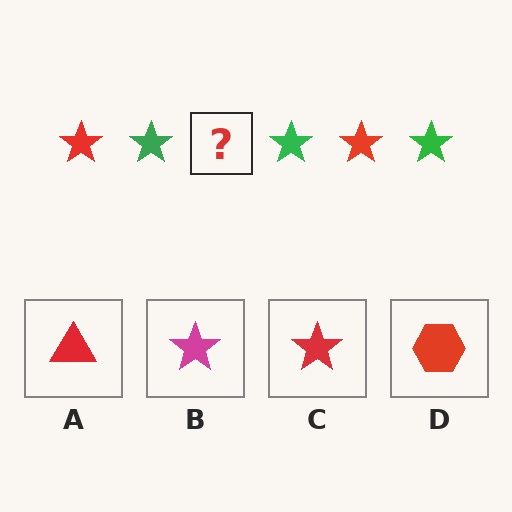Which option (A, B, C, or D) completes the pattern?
C.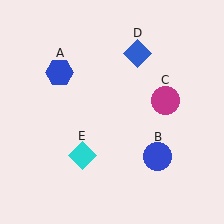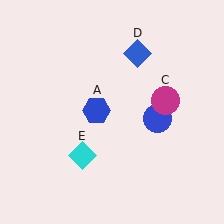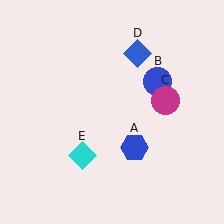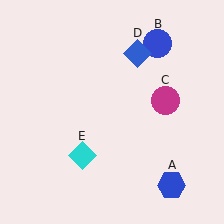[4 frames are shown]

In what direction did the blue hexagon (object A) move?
The blue hexagon (object A) moved down and to the right.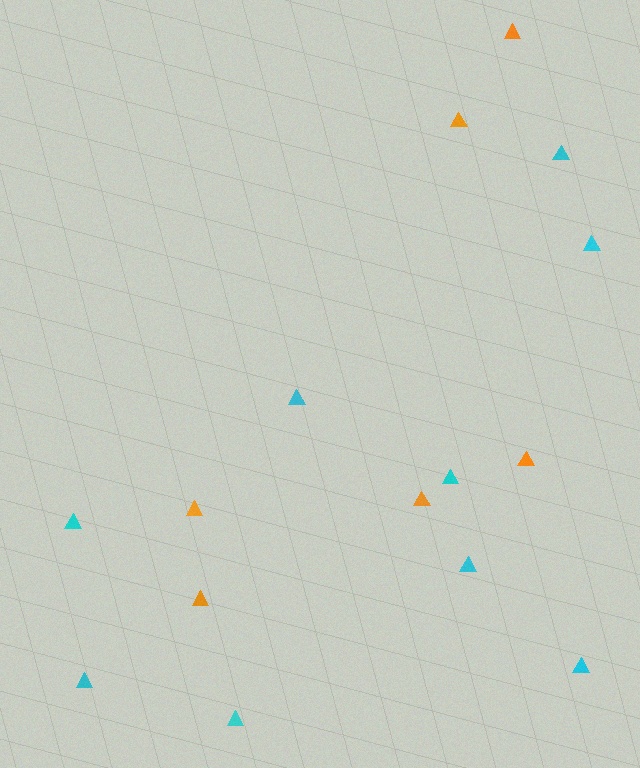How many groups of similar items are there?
There are 2 groups: one group of cyan triangles (9) and one group of orange triangles (6).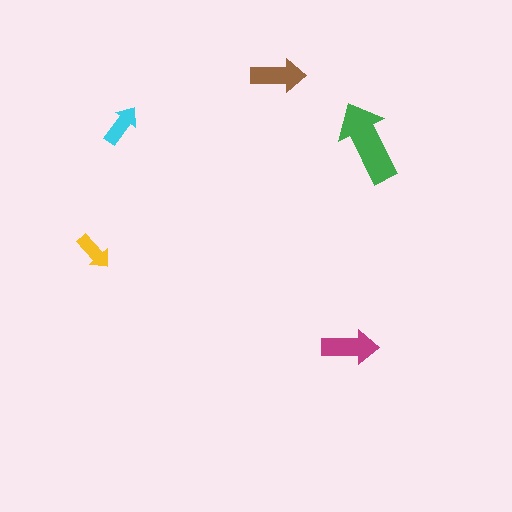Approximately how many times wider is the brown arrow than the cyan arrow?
About 1.5 times wider.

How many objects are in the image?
There are 5 objects in the image.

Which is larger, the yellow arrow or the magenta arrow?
The magenta one.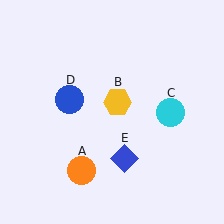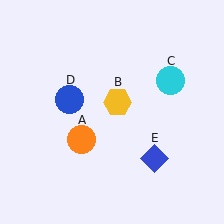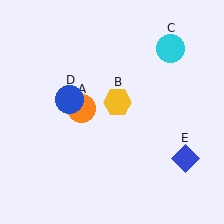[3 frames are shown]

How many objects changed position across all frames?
3 objects changed position: orange circle (object A), cyan circle (object C), blue diamond (object E).